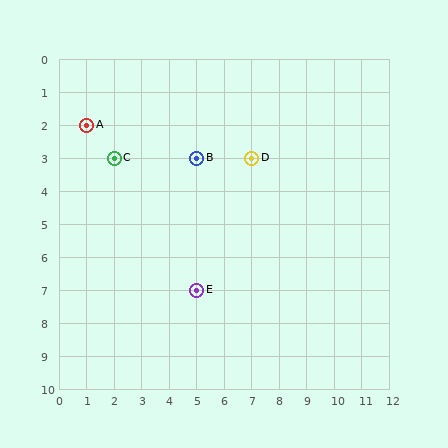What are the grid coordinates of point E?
Point E is at grid coordinates (5, 7).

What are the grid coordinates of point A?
Point A is at grid coordinates (1, 2).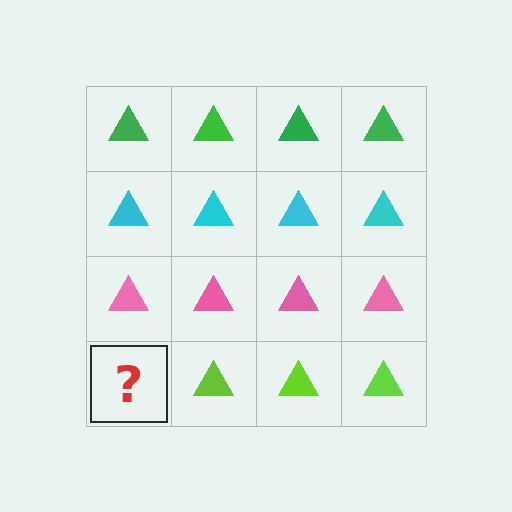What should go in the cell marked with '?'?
The missing cell should contain a lime triangle.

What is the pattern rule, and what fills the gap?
The rule is that each row has a consistent color. The gap should be filled with a lime triangle.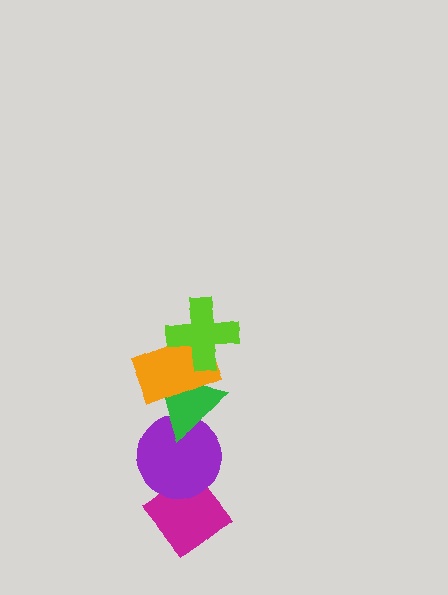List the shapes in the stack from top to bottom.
From top to bottom: the lime cross, the orange rectangle, the green triangle, the purple circle, the magenta diamond.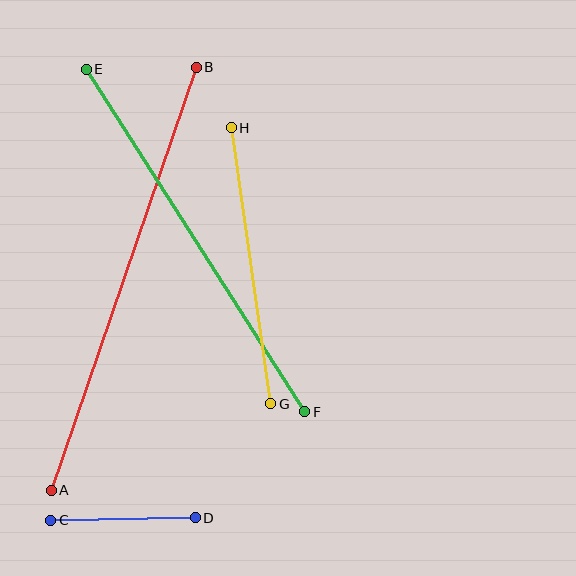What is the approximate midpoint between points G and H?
The midpoint is at approximately (251, 266) pixels.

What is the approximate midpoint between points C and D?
The midpoint is at approximately (123, 519) pixels.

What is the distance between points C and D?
The distance is approximately 144 pixels.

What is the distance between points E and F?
The distance is approximately 406 pixels.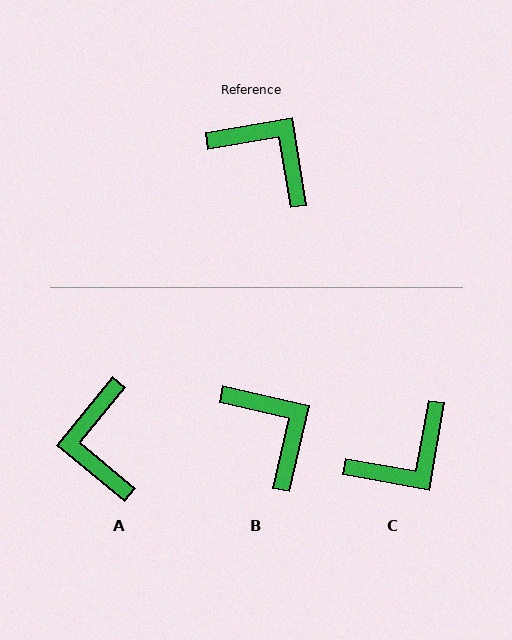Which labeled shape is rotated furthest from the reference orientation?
A, about 131 degrees away.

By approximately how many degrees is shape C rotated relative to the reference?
Approximately 109 degrees clockwise.